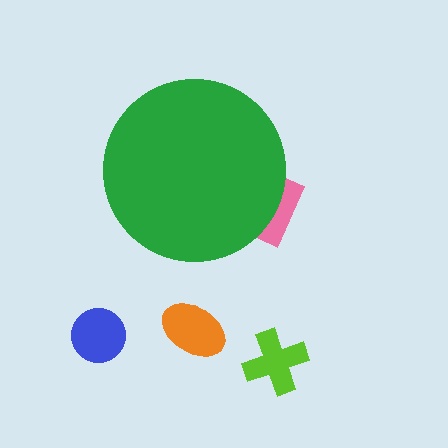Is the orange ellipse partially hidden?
No, the orange ellipse is fully visible.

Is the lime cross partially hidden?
No, the lime cross is fully visible.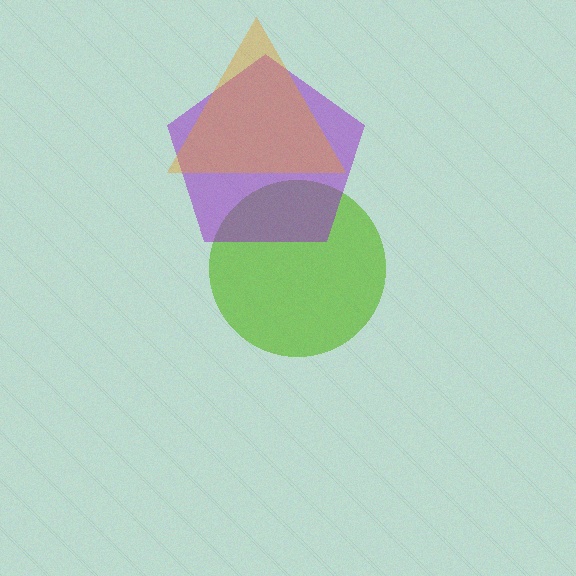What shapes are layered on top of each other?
The layered shapes are: a lime circle, a purple pentagon, an orange triangle.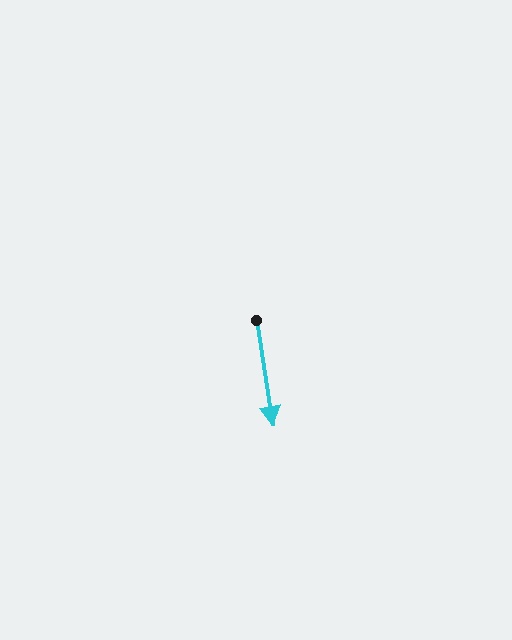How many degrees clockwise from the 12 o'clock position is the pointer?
Approximately 171 degrees.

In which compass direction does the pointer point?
South.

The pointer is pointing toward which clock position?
Roughly 6 o'clock.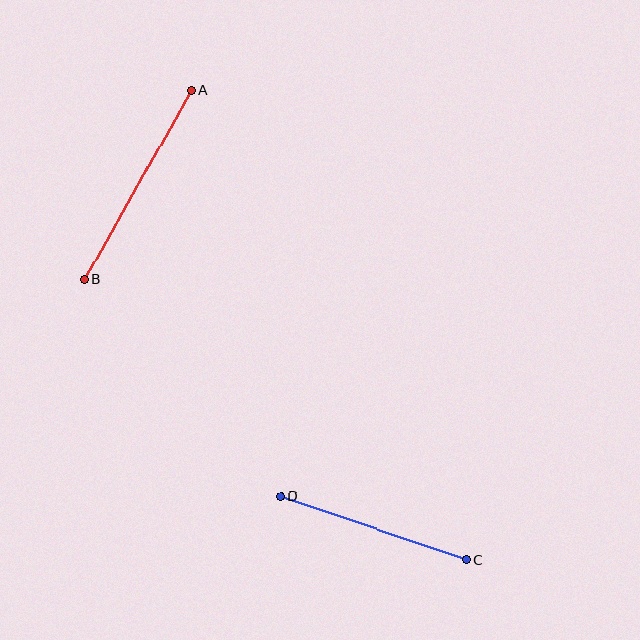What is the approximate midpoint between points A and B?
The midpoint is at approximately (138, 184) pixels.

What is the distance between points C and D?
The distance is approximately 196 pixels.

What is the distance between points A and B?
The distance is approximately 217 pixels.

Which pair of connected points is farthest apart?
Points A and B are farthest apart.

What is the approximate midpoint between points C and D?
The midpoint is at approximately (373, 528) pixels.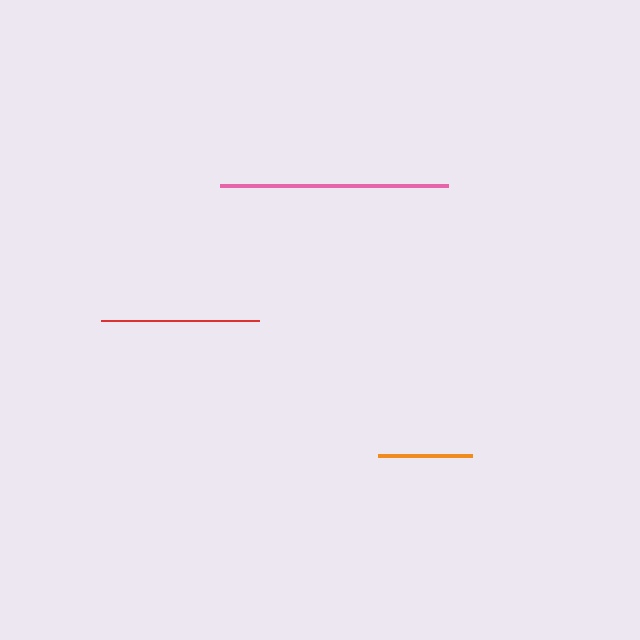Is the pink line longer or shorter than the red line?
The pink line is longer than the red line.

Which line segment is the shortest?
The orange line is the shortest at approximately 94 pixels.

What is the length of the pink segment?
The pink segment is approximately 228 pixels long.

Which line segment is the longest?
The pink line is the longest at approximately 228 pixels.